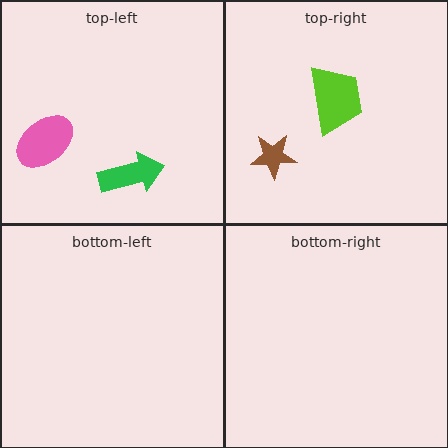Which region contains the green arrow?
The top-left region.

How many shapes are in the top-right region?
2.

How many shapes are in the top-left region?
2.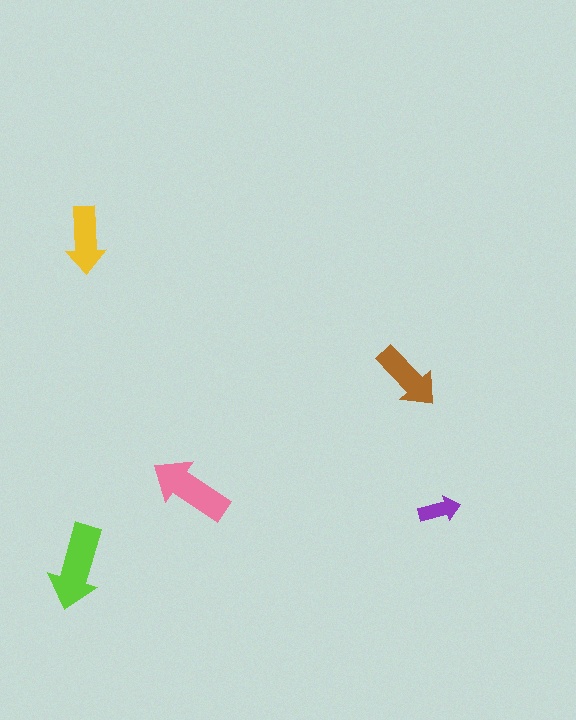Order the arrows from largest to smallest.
the lime one, the pink one, the brown one, the yellow one, the purple one.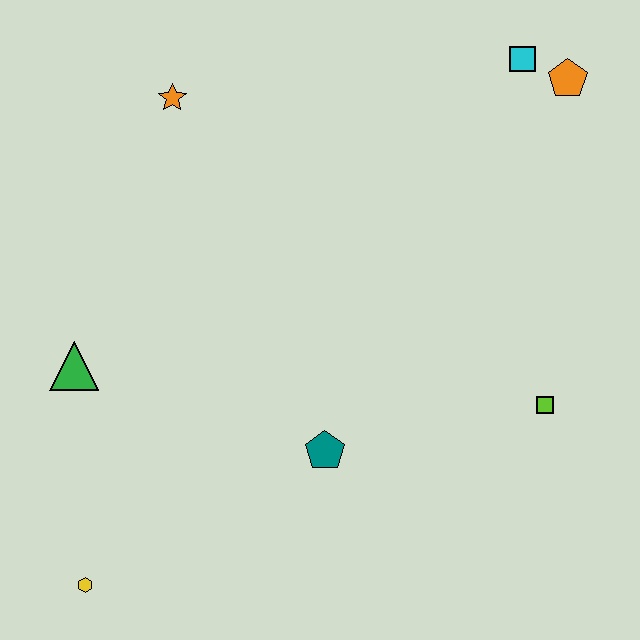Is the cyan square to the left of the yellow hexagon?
No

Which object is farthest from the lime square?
The yellow hexagon is farthest from the lime square.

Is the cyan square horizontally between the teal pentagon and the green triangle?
No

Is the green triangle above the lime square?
Yes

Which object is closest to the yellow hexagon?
The green triangle is closest to the yellow hexagon.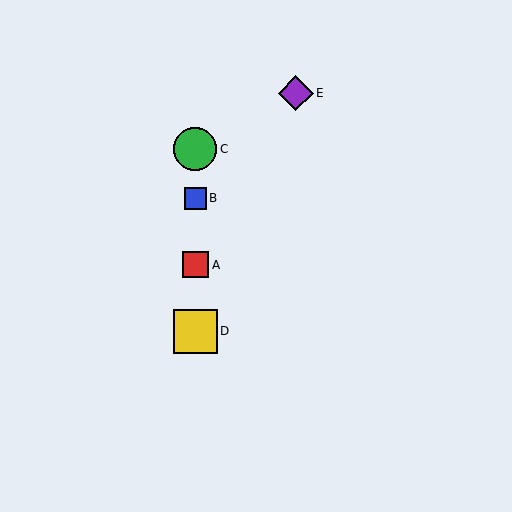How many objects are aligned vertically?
4 objects (A, B, C, D) are aligned vertically.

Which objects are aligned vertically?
Objects A, B, C, D are aligned vertically.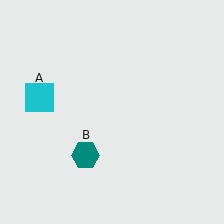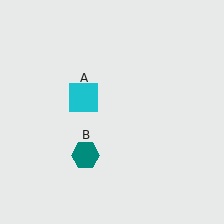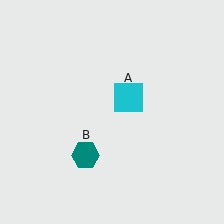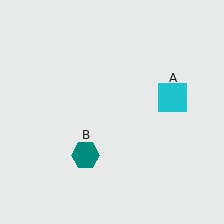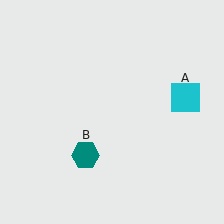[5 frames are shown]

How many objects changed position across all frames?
1 object changed position: cyan square (object A).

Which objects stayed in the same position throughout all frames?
Teal hexagon (object B) remained stationary.